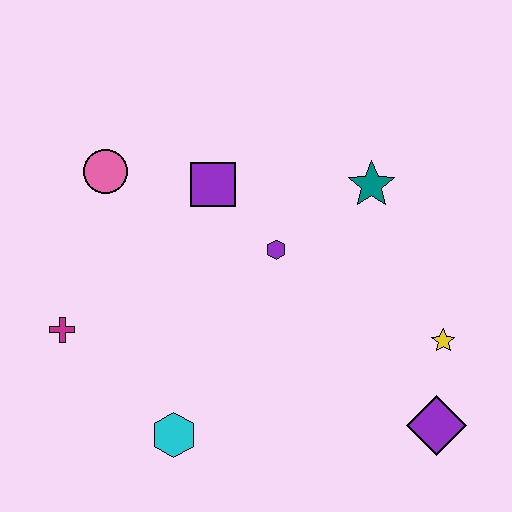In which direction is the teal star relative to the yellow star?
The teal star is above the yellow star.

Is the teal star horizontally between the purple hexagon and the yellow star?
Yes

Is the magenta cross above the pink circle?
No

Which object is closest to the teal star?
The purple hexagon is closest to the teal star.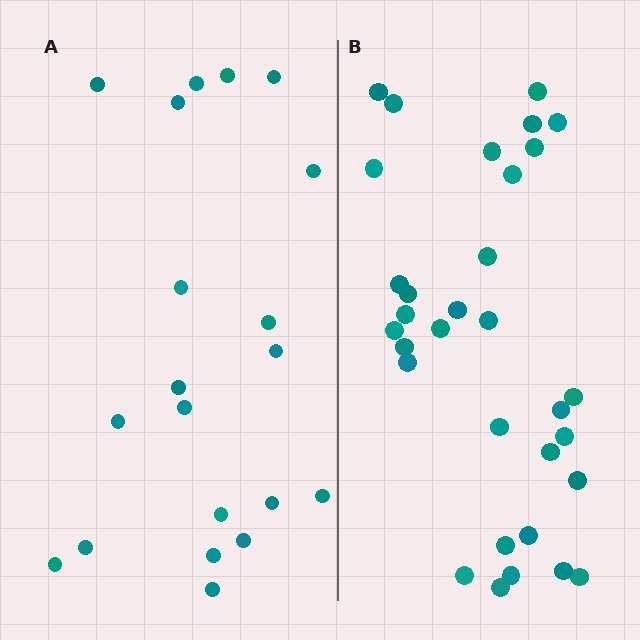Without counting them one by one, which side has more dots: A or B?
Region B (the right region) has more dots.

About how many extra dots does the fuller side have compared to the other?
Region B has roughly 12 or so more dots than region A.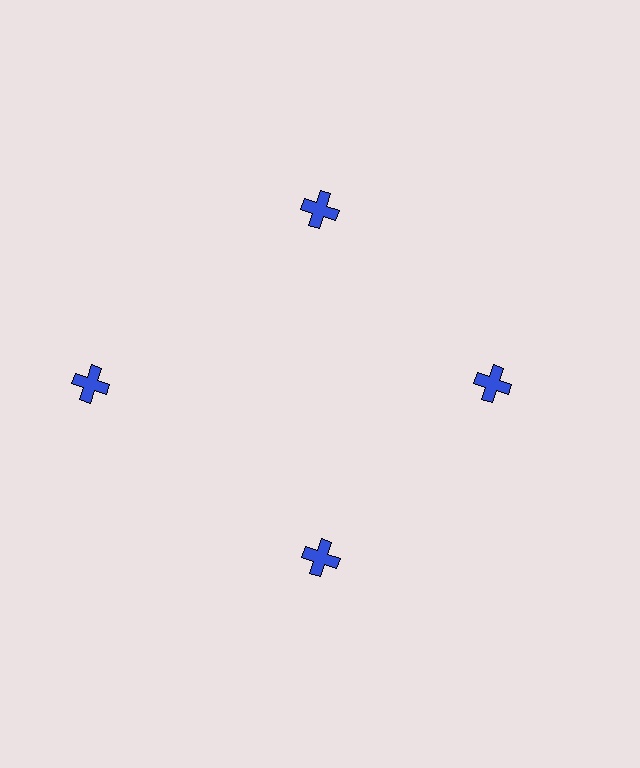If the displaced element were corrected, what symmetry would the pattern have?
It would have 4-fold rotational symmetry — the pattern would map onto itself every 90 degrees.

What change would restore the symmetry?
The symmetry would be restored by moving it inward, back onto the ring so that all 4 crosses sit at equal angles and equal distance from the center.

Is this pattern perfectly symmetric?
No. The 4 blue crosses are arranged in a ring, but one element near the 9 o'clock position is pushed outward from the center, breaking the 4-fold rotational symmetry.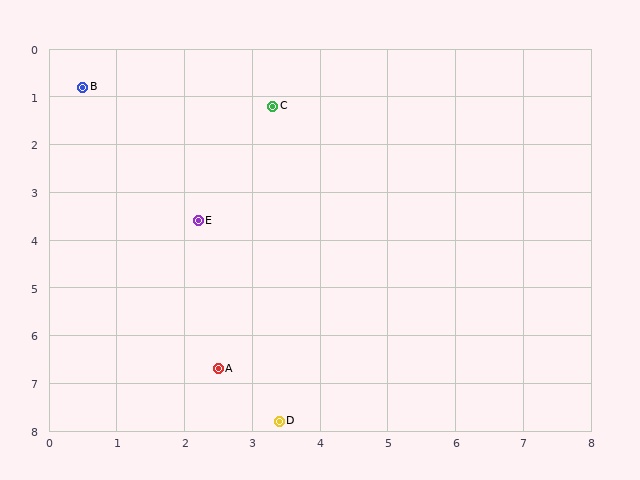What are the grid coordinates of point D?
Point D is at approximately (3.4, 7.8).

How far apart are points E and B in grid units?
Points E and B are about 3.3 grid units apart.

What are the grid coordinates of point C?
Point C is at approximately (3.3, 1.2).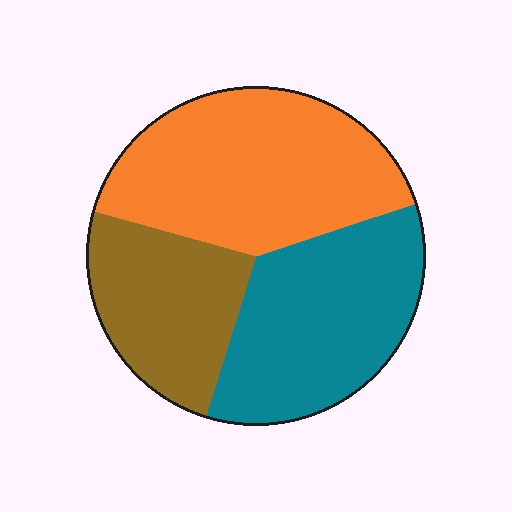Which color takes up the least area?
Brown, at roughly 25%.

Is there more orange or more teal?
Orange.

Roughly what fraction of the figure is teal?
Teal takes up between a third and a half of the figure.